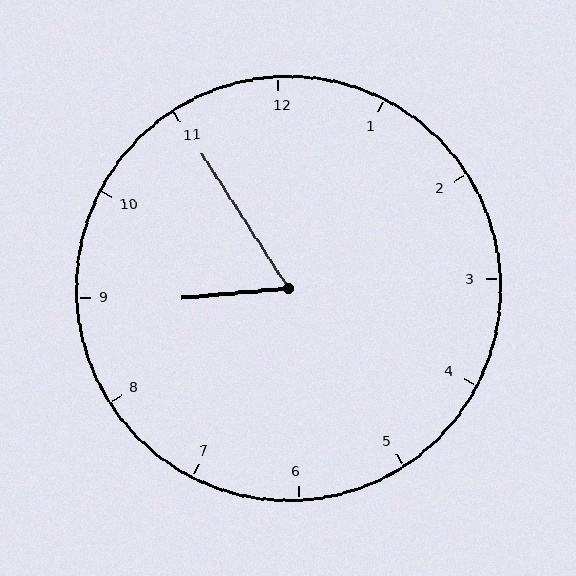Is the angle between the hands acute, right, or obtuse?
It is acute.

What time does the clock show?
8:55.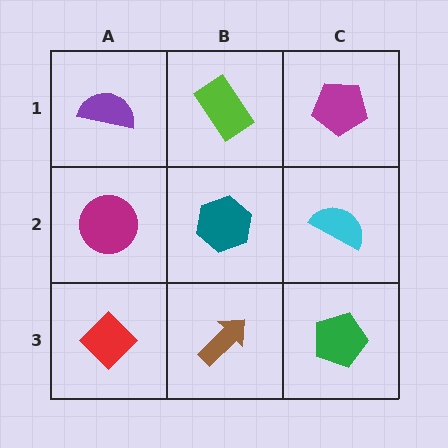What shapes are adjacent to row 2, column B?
A lime rectangle (row 1, column B), a brown arrow (row 3, column B), a magenta circle (row 2, column A), a cyan semicircle (row 2, column C).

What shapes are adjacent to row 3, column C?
A cyan semicircle (row 2, column C), a brown arrow (row 3, column B).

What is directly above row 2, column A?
A purple semicircle.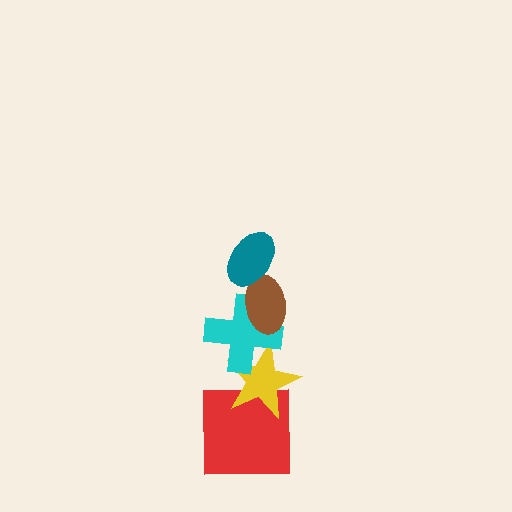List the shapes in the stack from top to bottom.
From top to bottom: the teal ellipse, the brown ellipse, the cyan cross, the yellow star, the red square.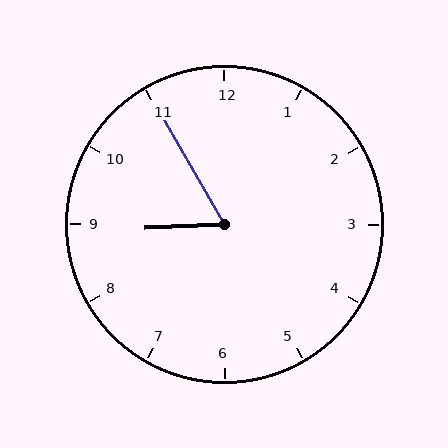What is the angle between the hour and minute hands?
Approximately 62 degrees.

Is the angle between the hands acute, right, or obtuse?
It is acute.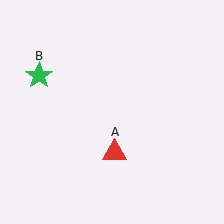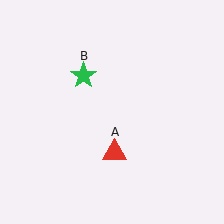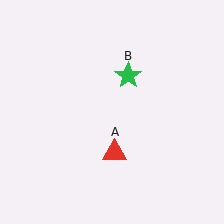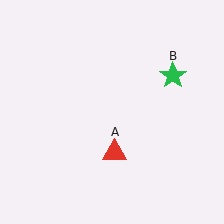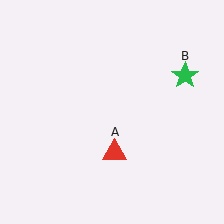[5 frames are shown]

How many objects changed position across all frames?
1 object changed position: green star (object B).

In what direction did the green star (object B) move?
The green star (object B) moved right.